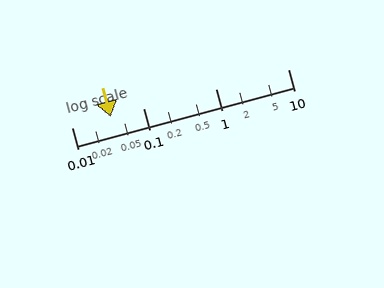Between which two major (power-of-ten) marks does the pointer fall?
The pointer is between 0.01 and 0.1.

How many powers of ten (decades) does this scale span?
The scale spans 3 decades, from 0.01 to 10.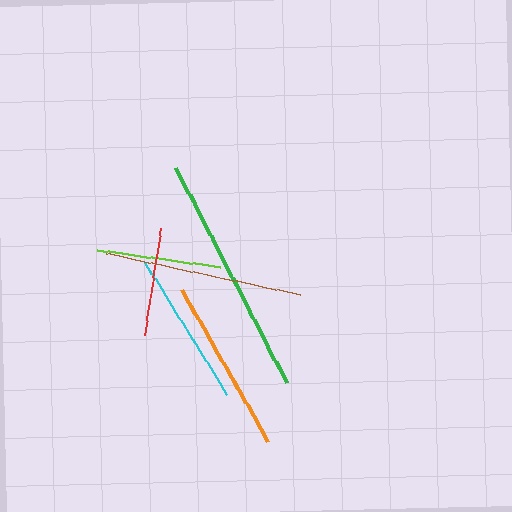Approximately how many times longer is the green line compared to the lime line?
The green line is approximately 2.0 times the length of the lime line.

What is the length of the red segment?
The red segment is approximately 108 pixels long.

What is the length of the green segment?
The green segment is approximately 243 pixels long.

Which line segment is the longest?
The green line is the longest at approximately 243 pixels.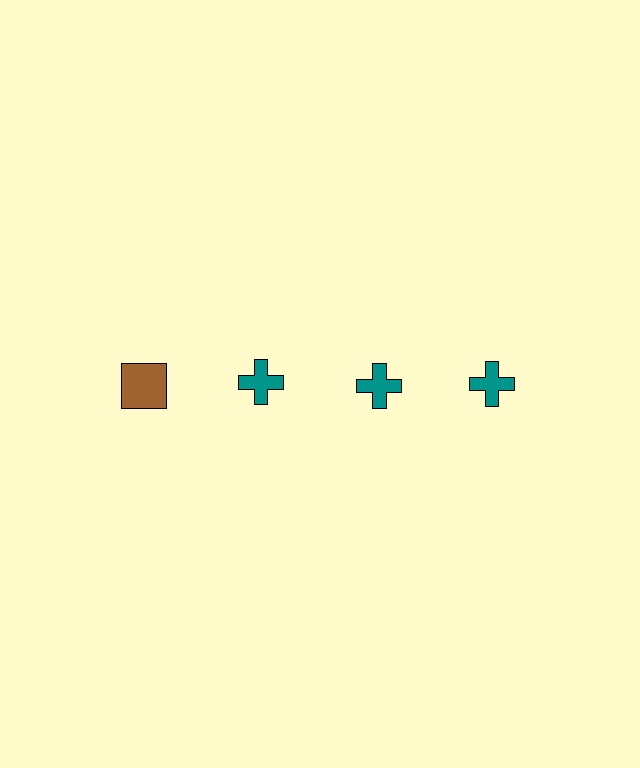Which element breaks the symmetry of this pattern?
The brown square in the top row, leftmost column breaks the symmetry. All other shapes are teal crosses.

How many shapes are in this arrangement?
There are 4 shapes arranged in a grid pattern.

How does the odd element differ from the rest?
It differs in both color (brown instead of teal) and shape (square instead of cross).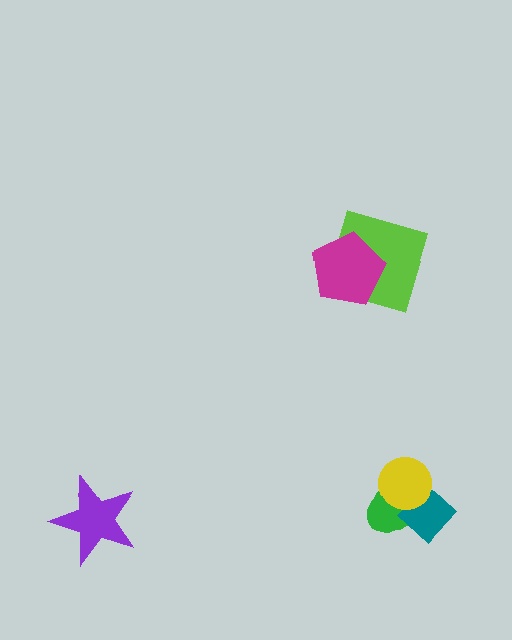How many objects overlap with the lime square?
1 object overlaps with the lime square.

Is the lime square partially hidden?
Yes, it is partially covered by another shape.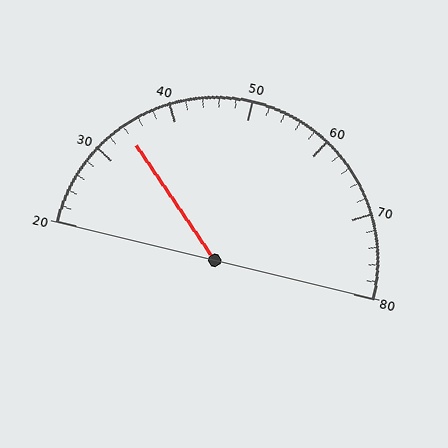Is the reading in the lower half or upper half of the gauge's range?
The reading is in the lower half of the range (20 to 80).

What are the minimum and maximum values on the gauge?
The gauge ranges from 20 to 80.